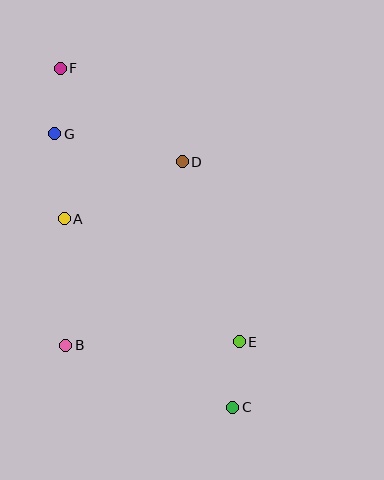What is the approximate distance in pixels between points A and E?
The distance between A and E is approximately 214 pixels.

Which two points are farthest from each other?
Points C and F are farthest from each other.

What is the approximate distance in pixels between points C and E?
The distance between C and E is approximately 66 pixels.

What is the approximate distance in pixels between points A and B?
The distance between A and B is approximately 127 pixels.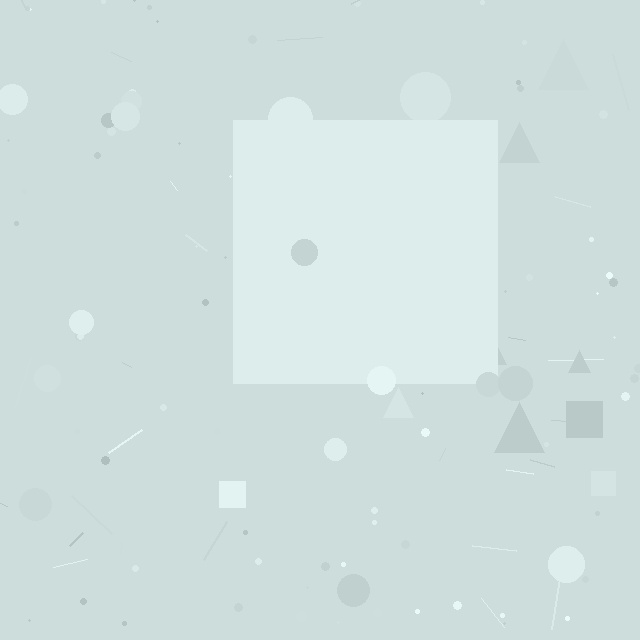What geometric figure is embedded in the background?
A square is embedded in the background.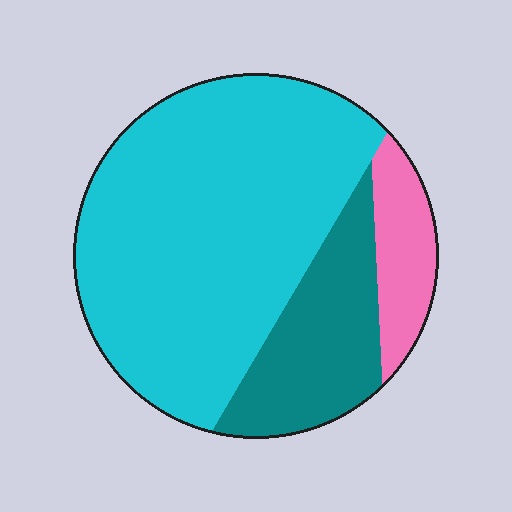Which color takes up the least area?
Pink, at roughly 10%.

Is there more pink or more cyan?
Cyan.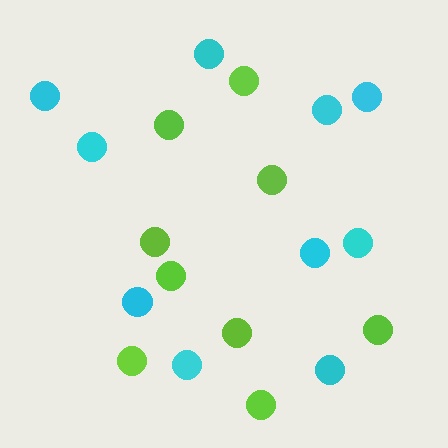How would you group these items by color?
There are 2 groups: one group of lime circles (9) and one group of cyan circles (10).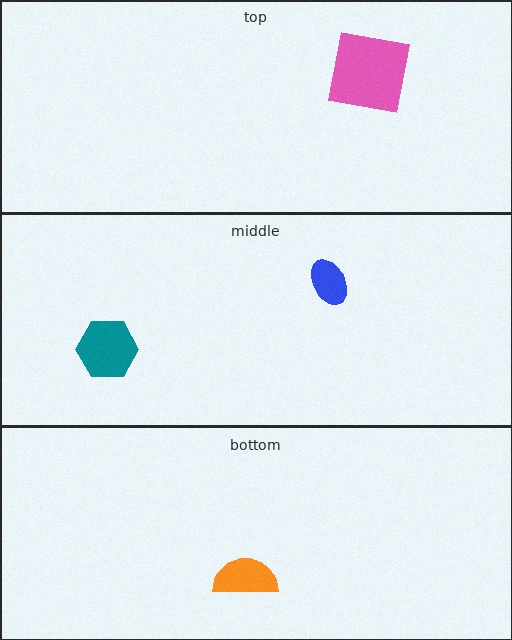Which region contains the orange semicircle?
The bottom region.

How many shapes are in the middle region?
2.